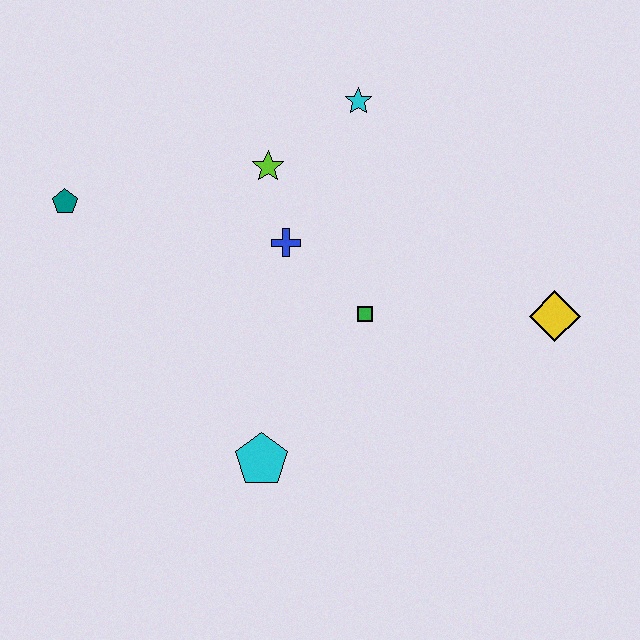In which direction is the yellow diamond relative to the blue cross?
The yellow diamond is to the right of the blue cross.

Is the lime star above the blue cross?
Yes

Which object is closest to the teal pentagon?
The lime star is closest to the teal pentagon.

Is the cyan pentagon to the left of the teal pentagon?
No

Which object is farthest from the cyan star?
The cyan pentagon is farthest from the cyan star.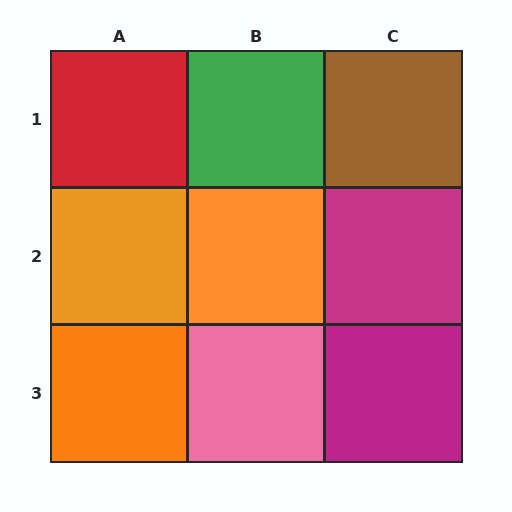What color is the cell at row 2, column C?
Magenta.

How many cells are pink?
1 cell is pink.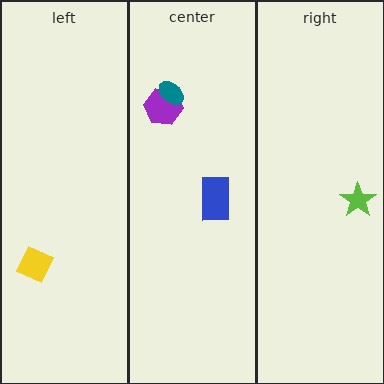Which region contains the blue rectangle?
The center region.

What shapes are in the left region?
The yellow square.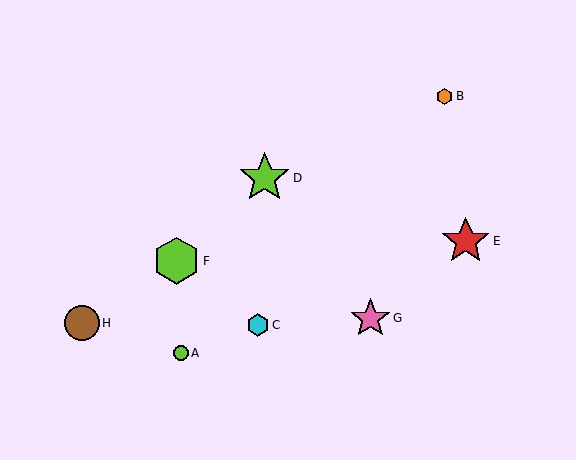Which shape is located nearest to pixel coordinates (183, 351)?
The lime circle (labeled A) at (181, 353) is nearest to that location.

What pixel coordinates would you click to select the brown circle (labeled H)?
Click at (82, 323) to select the brown circle H.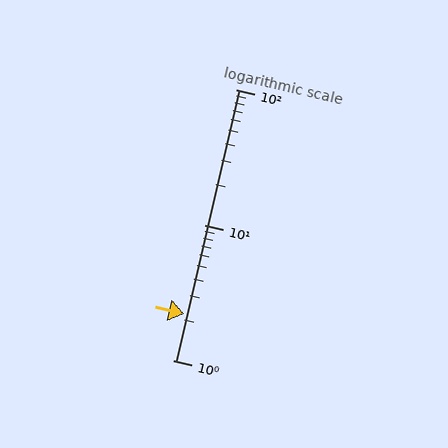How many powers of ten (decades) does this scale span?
The scale spans 2 decades, from 1 to 100.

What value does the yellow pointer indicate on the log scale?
The pointer indicates approximately 2.2.